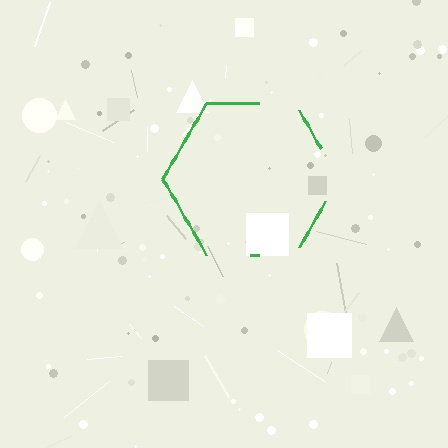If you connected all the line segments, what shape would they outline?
They would outline a hexagon.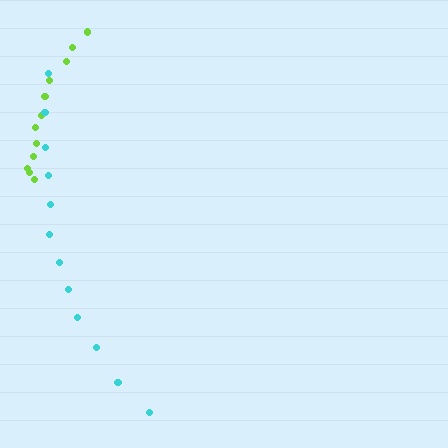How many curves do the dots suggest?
There are 2 distinct paths.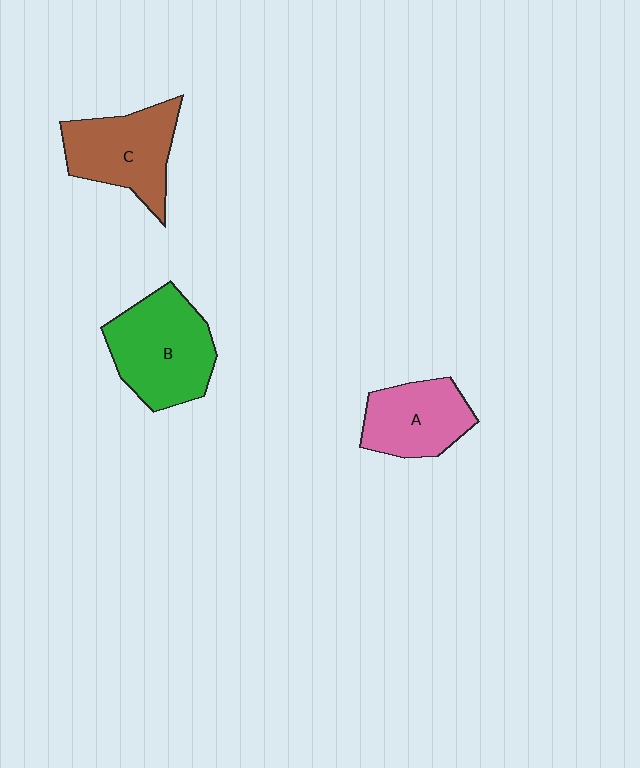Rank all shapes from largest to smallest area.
From largest to smallest: B (green), C (brown), A (pink).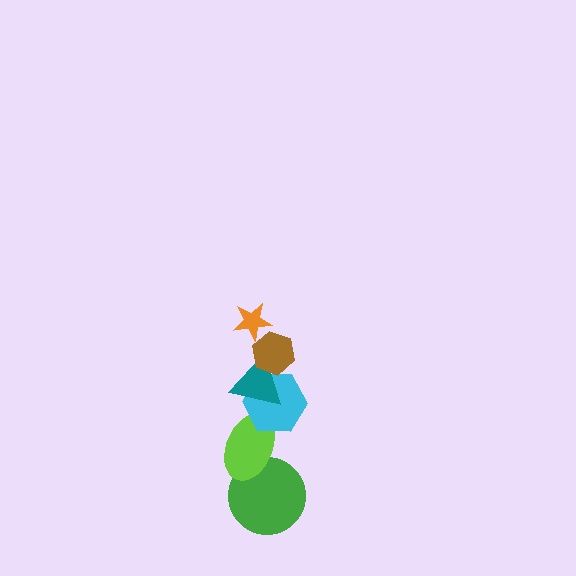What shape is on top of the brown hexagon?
The orange star is on top of the brown hexagon.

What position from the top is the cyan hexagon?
The cyan hexagon is 4th from the top.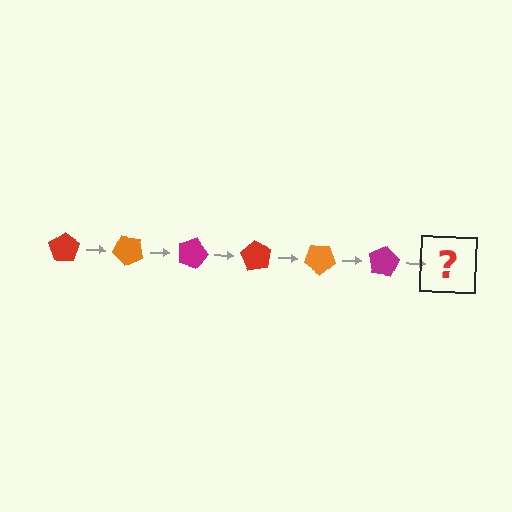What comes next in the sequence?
The next element should be a red pentagon, rotated 270 degrees from the start.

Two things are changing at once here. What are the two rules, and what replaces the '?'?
The two rules are that it rotates 45 degrees each step and the color cycles through red, orange, and magenta. The '?' should be a red pentagon, rotated 270 degrees from the start.